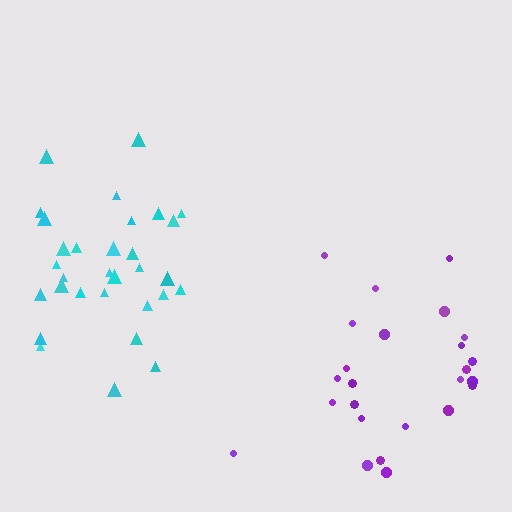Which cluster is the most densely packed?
Cyan.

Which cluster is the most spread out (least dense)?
Purple.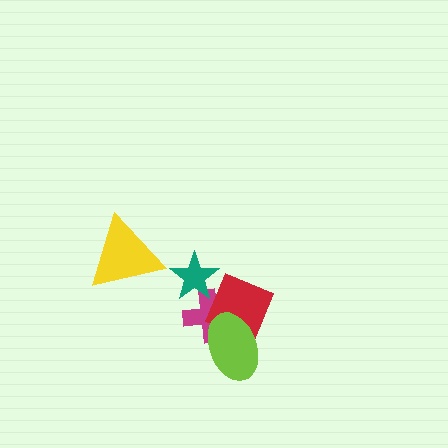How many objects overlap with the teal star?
2 objects overlap with the teal star.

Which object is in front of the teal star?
The red diamond is in front of the teal star.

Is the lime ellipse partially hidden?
No, no other shape covers it.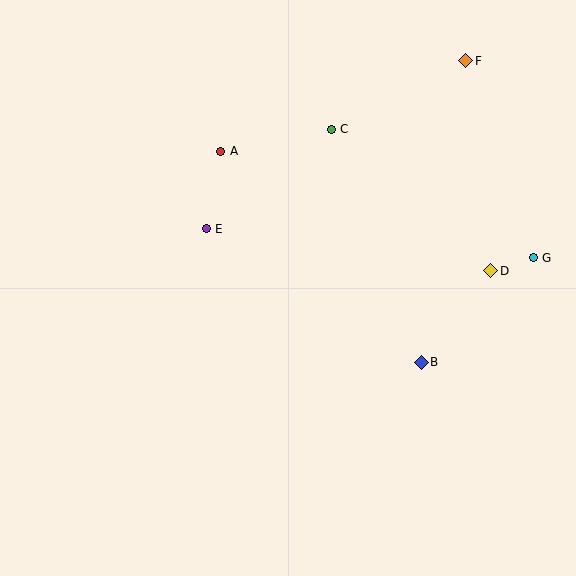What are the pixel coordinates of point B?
Point B is at (421, 362).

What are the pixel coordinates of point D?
Point D is at (491, 271).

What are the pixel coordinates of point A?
Point A is at (221, 151).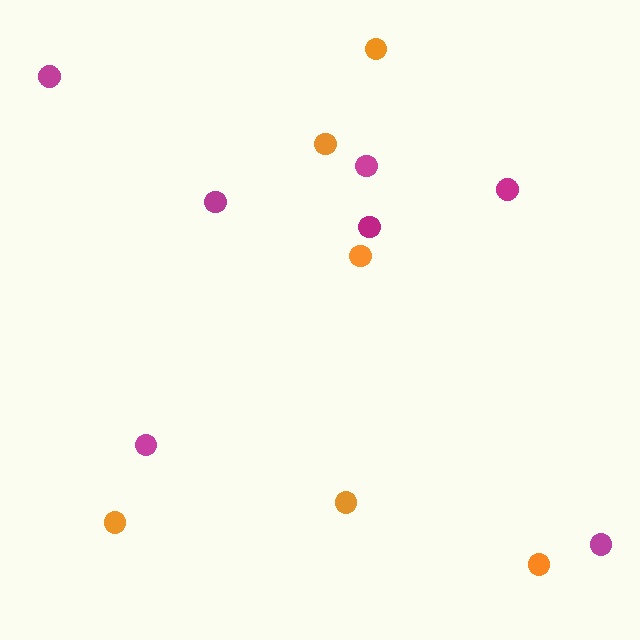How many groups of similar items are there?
There are 2 groups: one group of orange circles (6) and one group of magenta circles (7).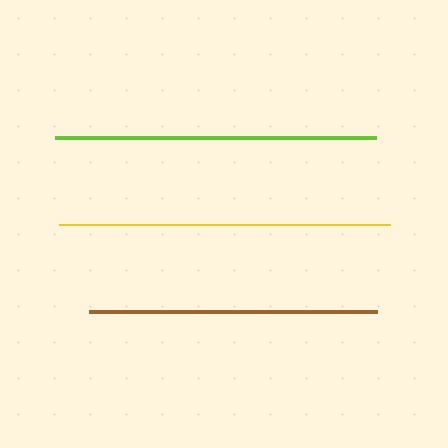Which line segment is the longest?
The yellow line is the longest at approximately 330 pixels.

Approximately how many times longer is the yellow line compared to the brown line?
The yellow line is approximately 1.1 times the length of the brown line.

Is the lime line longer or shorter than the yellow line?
The yellow line is longer than the lime line.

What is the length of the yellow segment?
The yellow segment is approximately 330 pixels long.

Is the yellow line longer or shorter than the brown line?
The yellow line is longer than the brown line.